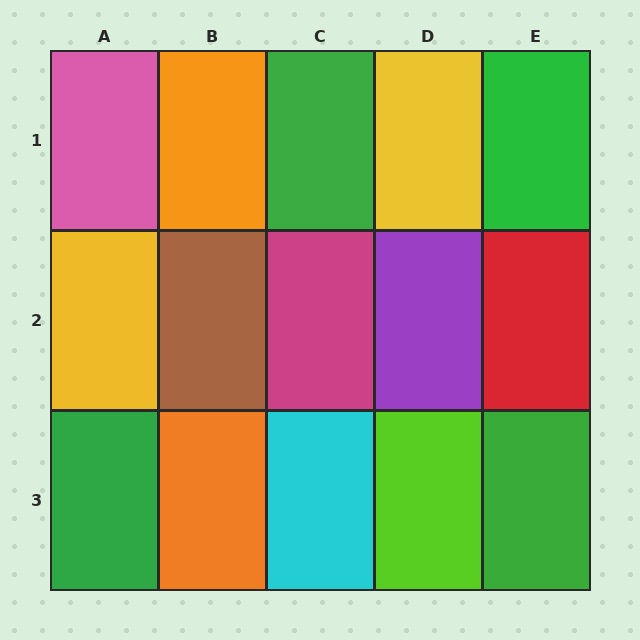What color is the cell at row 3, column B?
Orange.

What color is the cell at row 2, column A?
Yellow.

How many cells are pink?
1 cell is pink.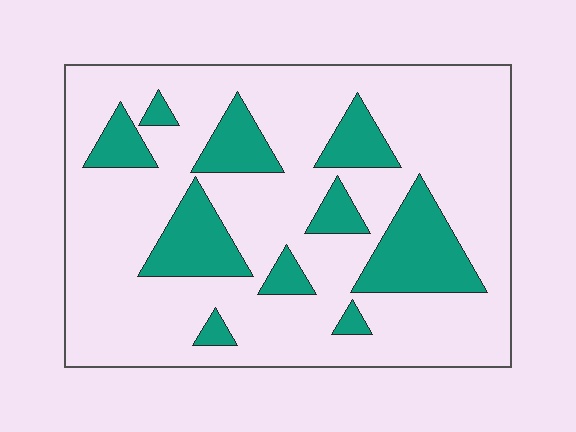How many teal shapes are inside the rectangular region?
10.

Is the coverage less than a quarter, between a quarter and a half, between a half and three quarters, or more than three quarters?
Less than a quarter.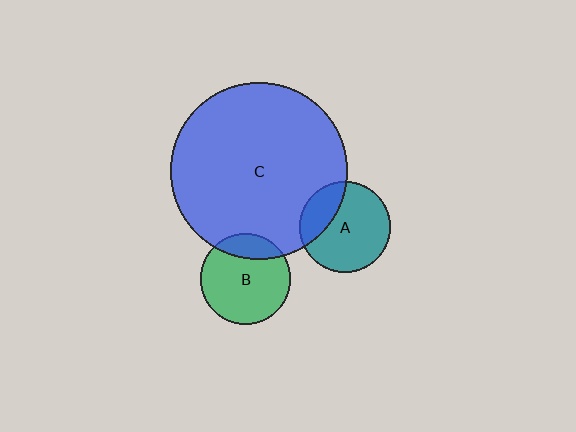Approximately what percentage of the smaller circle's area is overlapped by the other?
Approximately 20%.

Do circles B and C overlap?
Yes.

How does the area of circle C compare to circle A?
Approximately 3.8 times.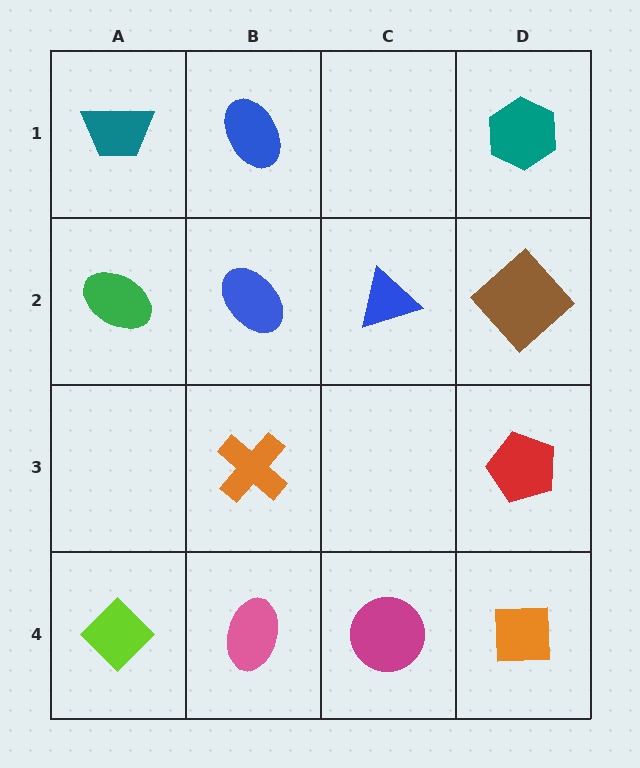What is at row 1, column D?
A teal hexagon.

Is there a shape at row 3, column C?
No, that cell is empty.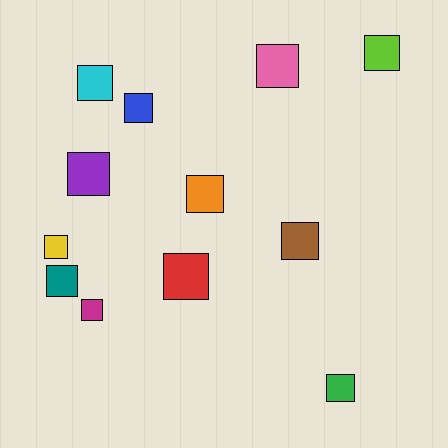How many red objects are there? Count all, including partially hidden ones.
There is 1 red object.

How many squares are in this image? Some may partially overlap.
There are 12 squares.